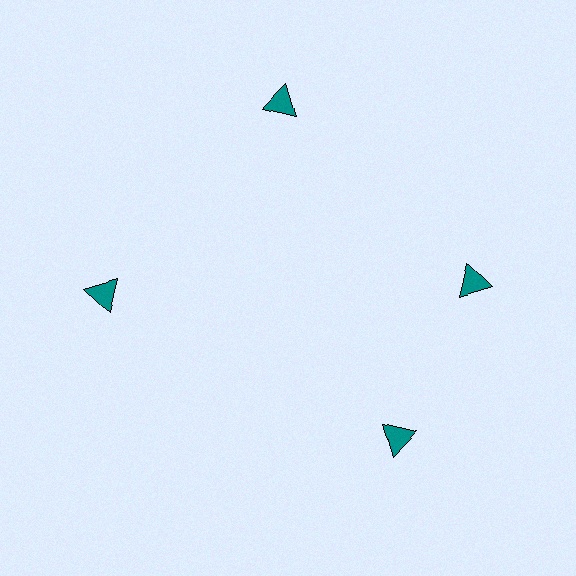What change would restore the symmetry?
The symmetry would be restored by rotating it back into even spacing with its neighbors so that all 4 triangles sit at equal angles and equal distance from the center.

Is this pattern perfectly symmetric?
No. The 4 teal triangles are arranged in a ring, but one element near the 6 o'clock position is rotated out of alignment along the ring, breaking the 4-fold rotational symmetry.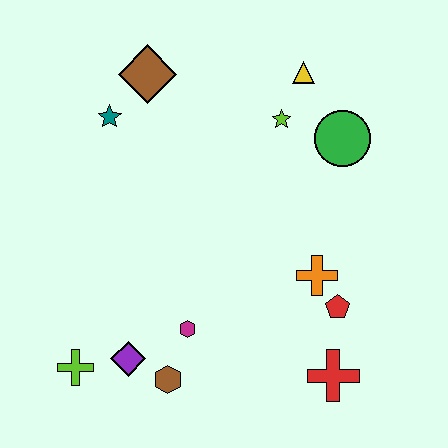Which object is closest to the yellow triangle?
The lime star is closest to the yellow triangle.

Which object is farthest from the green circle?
The lime cross is farthest from the green circle.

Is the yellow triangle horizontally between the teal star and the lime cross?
No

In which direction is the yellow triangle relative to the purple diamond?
The yellow triangle is above the purple diamond.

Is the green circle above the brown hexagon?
Yes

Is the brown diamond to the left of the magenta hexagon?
Yes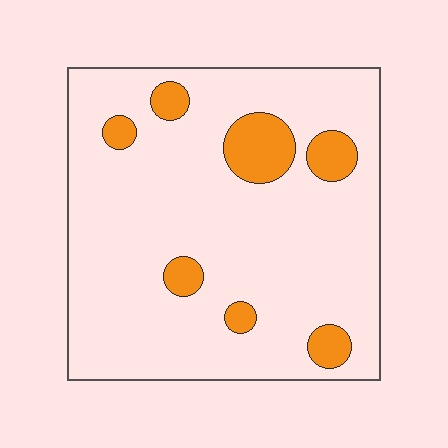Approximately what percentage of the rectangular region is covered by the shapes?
Approximately 10%.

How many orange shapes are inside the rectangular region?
7.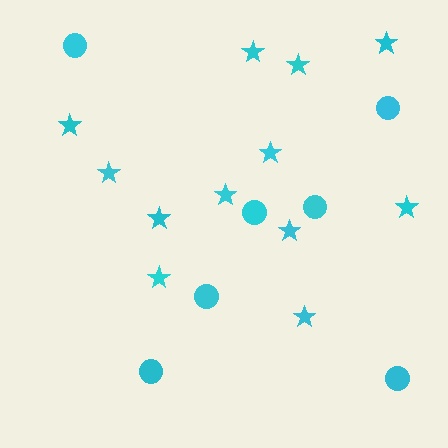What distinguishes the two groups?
There are 2 groups: one group of stars (12) and one group of circles (7).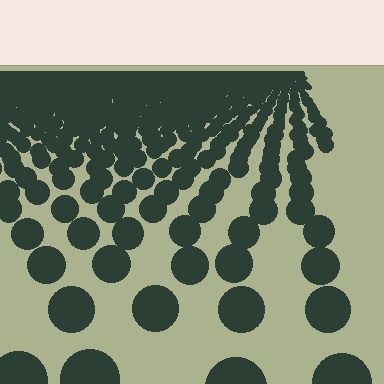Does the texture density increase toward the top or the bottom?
Density increases toward the top.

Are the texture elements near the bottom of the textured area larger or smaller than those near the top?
Larger. Near the bottom, elements are closer to the viewer and appear at a bigger on-screen size.